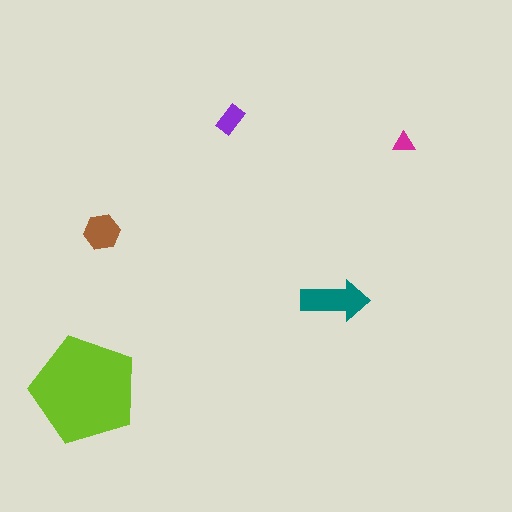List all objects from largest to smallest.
The lime pentagon, the teal arrow, the brown hexagon, the purple rectangle, the magenta triangle.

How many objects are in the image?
There are 5 objects in the image.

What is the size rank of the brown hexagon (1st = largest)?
3rd.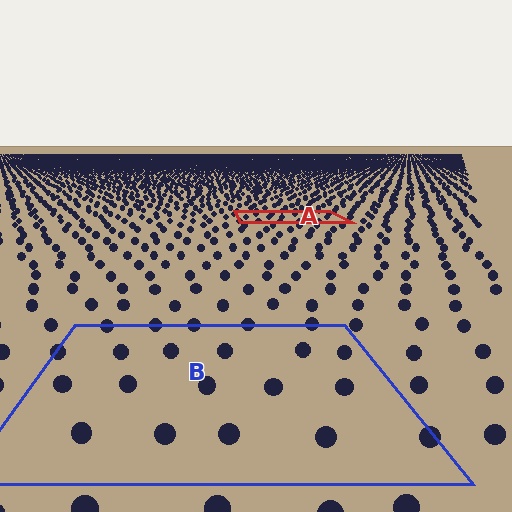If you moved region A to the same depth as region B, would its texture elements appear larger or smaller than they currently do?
They would appear larger. At a closer depth, the same texture elements are projected at a bigger on-screen size.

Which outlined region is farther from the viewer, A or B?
Region A is farther from the viewer — the texture elements inside it appear smaller and more densely packed.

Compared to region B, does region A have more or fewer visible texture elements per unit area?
Region A has more texture elements per unit area — they are packed more densely because it is farther away.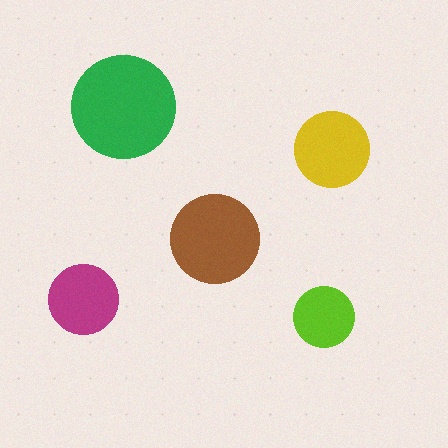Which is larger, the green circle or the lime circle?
The green one.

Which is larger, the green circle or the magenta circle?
The green one.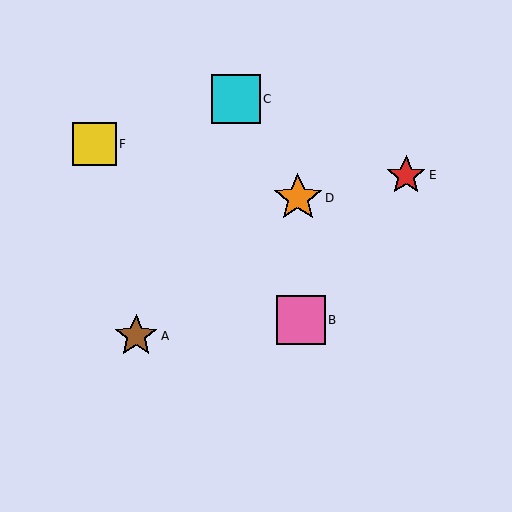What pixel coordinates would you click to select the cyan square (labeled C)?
Click at (236, 99) to select the cyan square C.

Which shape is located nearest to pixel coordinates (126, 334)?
The brown star (labeled A) at (136, 336) is nearest to that location.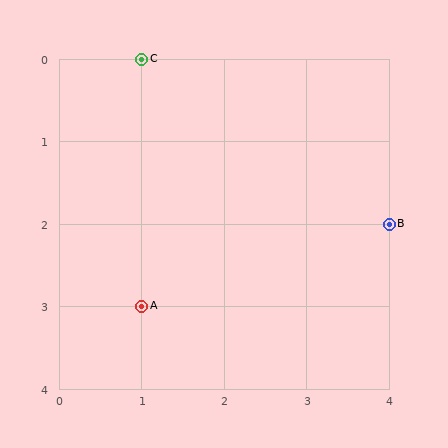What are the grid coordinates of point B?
Point B is at grid coordinates (4, 2).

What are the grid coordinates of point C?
Point C is at grid coordinates (1, 0).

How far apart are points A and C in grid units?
Points A and C are 3 rows apart.